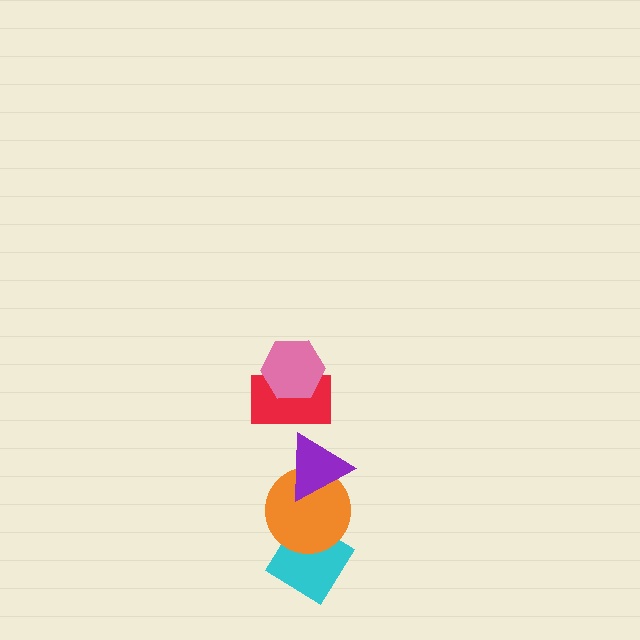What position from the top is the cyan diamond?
The cyan diamond is 5th from the top.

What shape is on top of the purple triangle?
The red rectangle is on top of the purple triangle.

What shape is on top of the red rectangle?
The pink hexagon is on top of the red rectangle.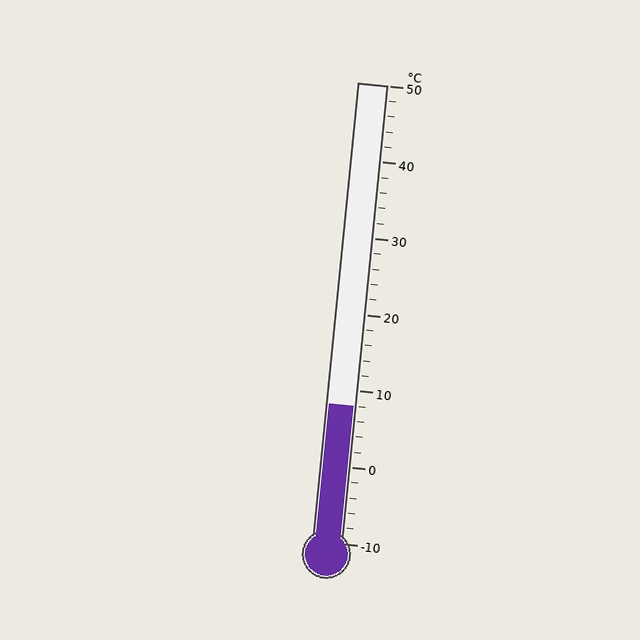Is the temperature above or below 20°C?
The temperature is below 20°C.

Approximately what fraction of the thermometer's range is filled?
The thermometer is filled to approximately 30% of its range.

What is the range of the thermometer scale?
The thermometer scale ranges from -10°C to 50°C.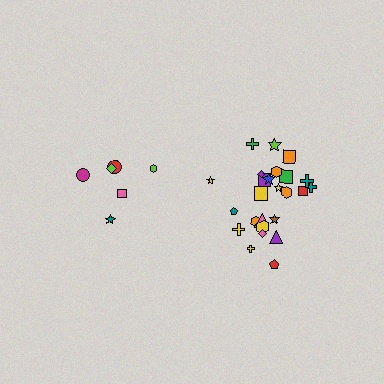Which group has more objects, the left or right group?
The right group.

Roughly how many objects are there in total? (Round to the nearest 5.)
Roughly 30 objects in total.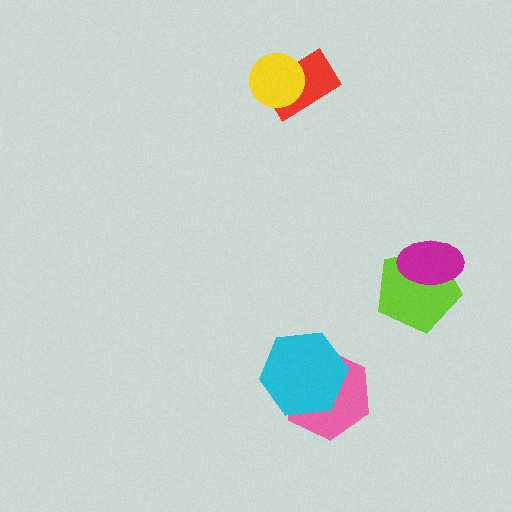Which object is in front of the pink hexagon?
The cyan hexagon is in front of the pink hexagon.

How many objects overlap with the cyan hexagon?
1 object overlaps with the cyan hexagon.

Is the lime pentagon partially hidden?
Yes, it is partially covered by another shape.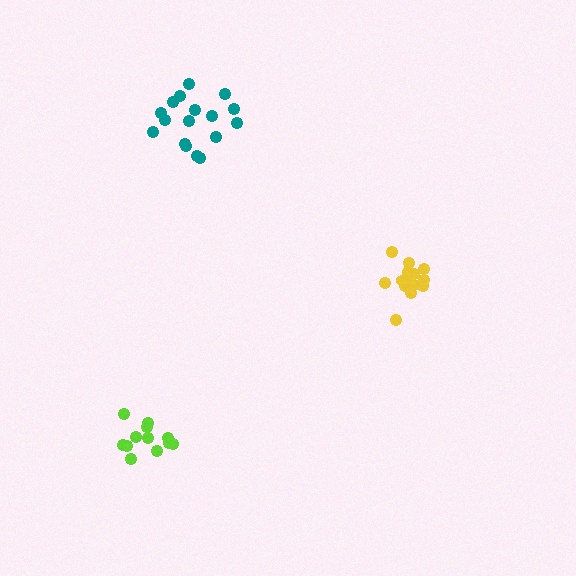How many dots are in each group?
Group 1: 12 dots, Group 2: 14 dots, Group 3: 17 dots (43 total).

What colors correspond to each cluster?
The clusters are colored: lime, yellow, teal.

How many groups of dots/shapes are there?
There are 3 groups.